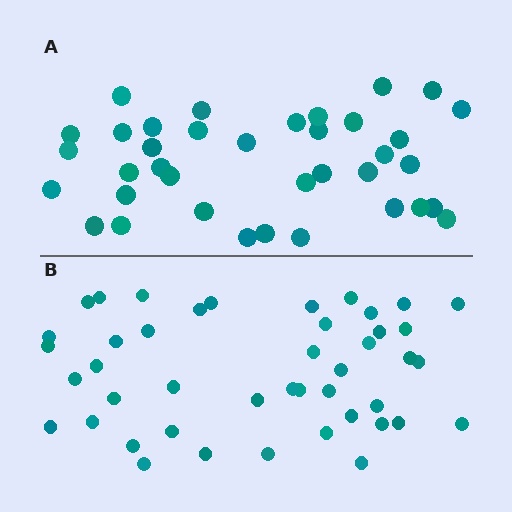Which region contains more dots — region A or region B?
Region B (the bottom region) has more dots.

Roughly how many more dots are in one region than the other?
Region B has roughly 8 or so more dots than region A.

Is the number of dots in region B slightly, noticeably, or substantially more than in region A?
Region B has only slightly more — the two regions are fairly close. The ratio is roughly 1.2 to 1.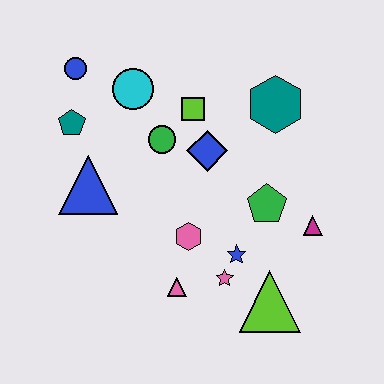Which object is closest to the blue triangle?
The teal pentagon is closest to the blue triangle.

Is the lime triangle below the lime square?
Yes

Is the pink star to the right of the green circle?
Yes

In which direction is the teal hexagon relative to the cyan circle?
The teal hexagon is to the right of the cyan circle.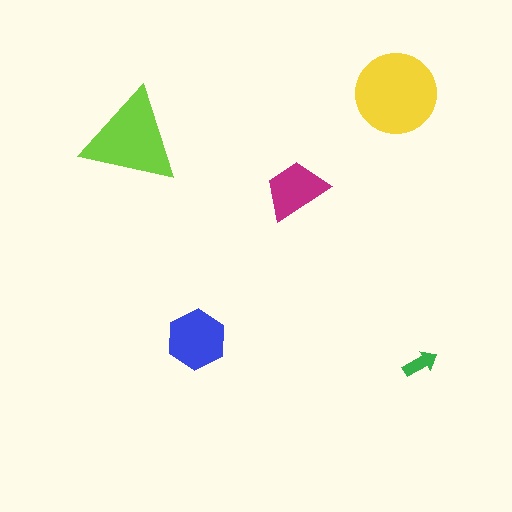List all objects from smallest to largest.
The green arrow, the magenta trapezoid, the blue hexagon, the lime triangle, the yellow circle.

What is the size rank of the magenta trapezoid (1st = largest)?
4th.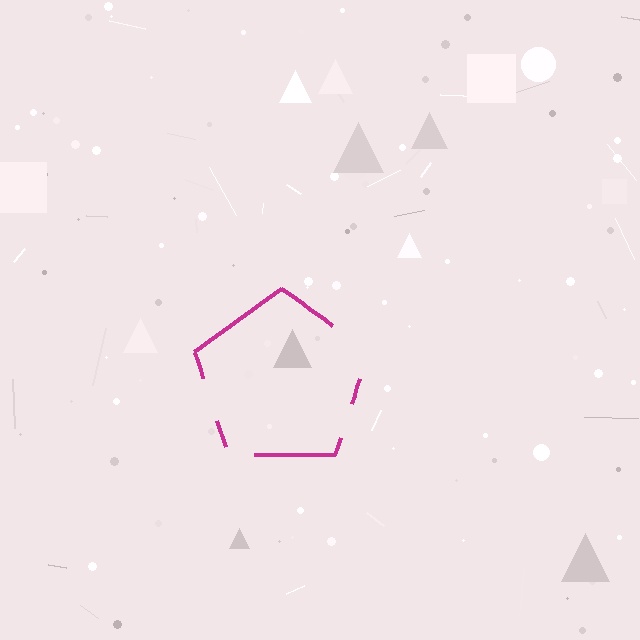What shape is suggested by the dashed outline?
The dashed outline suggests a pentagon.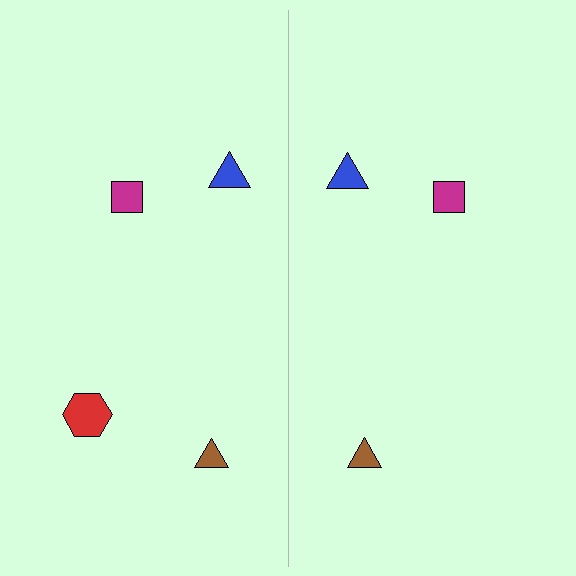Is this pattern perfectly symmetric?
No, the pattern is not perfectly symmetric. A red hexagon is missing from the right side.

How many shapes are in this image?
There are 7 shapes in this image.